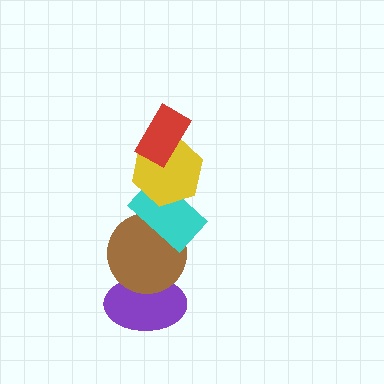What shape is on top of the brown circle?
The cyan rectangle is on top of the brown circle.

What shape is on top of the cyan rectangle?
The yellow hexagon is on top of the cyan rectangle.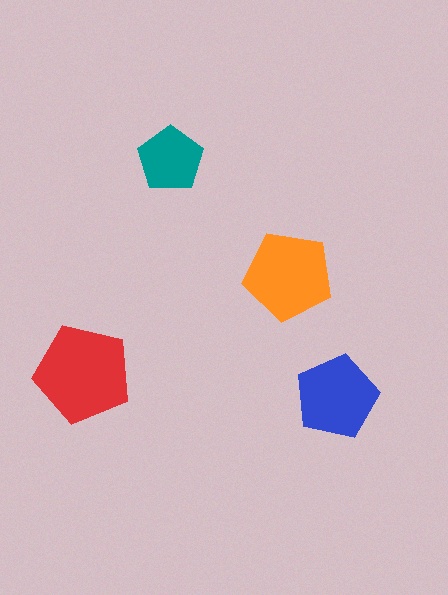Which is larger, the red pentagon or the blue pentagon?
The red one.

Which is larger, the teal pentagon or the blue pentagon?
The blue one.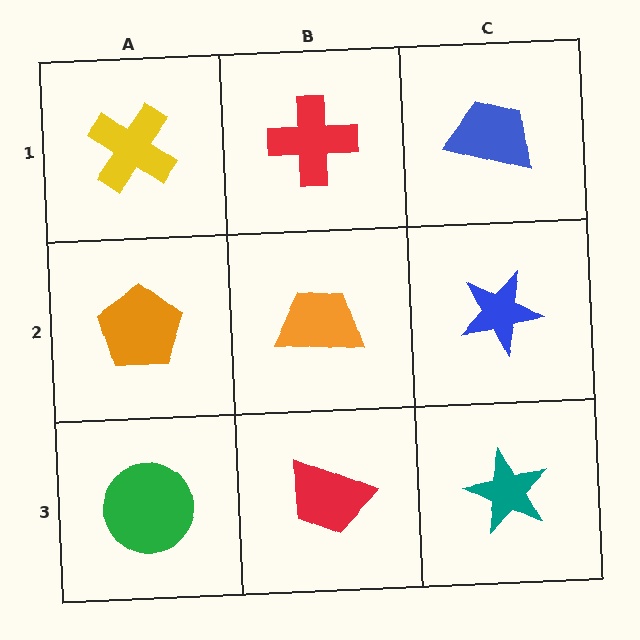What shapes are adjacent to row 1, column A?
An orange pentagon (row 2, column A), a red cross (row 1, column B).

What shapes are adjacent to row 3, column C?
A blue star (row 2, column C), a red trapezoid (row 3, column B).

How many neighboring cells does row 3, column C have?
2.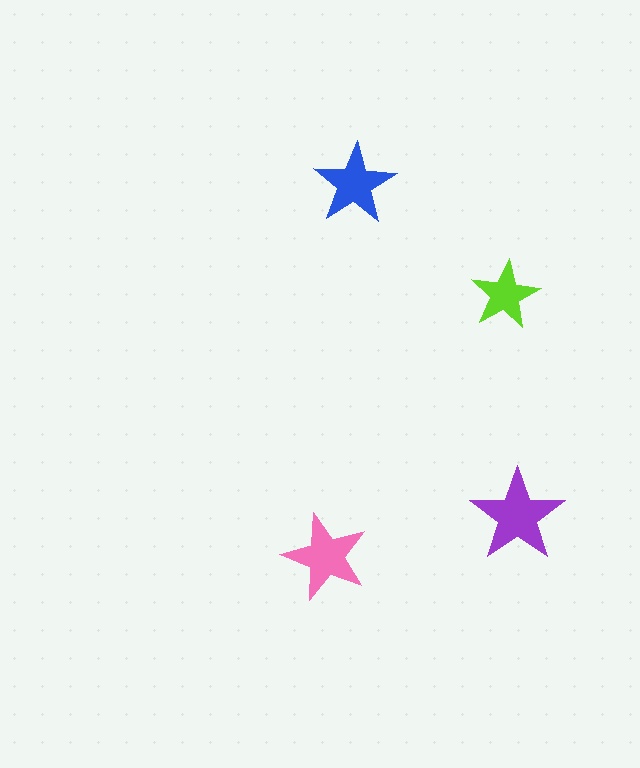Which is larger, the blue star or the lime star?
The blue one.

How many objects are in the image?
There are 4 objects in the image.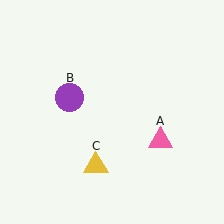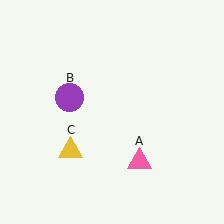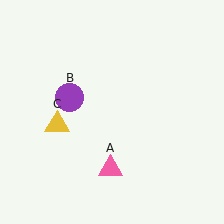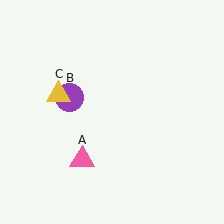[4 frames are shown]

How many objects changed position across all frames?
2 objects changed position: pink triangle (object A), yellow triangle (object C).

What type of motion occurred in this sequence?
The pink triangle (object A), yellow triangle (object C) rotated clockwise around the center of the scene.